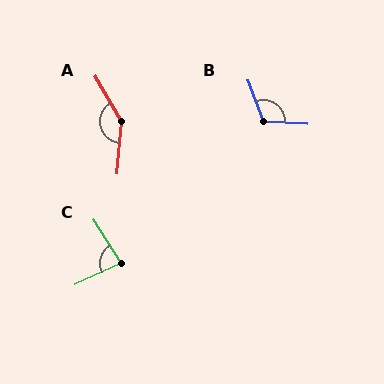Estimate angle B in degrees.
Approximately 113 degrees.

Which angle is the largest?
A, at approximately 146 degrees.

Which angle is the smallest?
C, at approximately 83 degrees.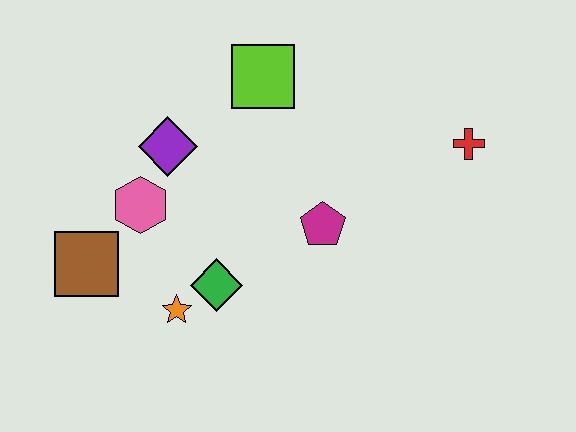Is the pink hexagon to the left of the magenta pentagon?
Yes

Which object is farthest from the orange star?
The red cross is farthest from the orange star.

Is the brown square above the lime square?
No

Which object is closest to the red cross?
The magenta pentagon is closest to the red cross.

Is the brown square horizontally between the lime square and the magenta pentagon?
No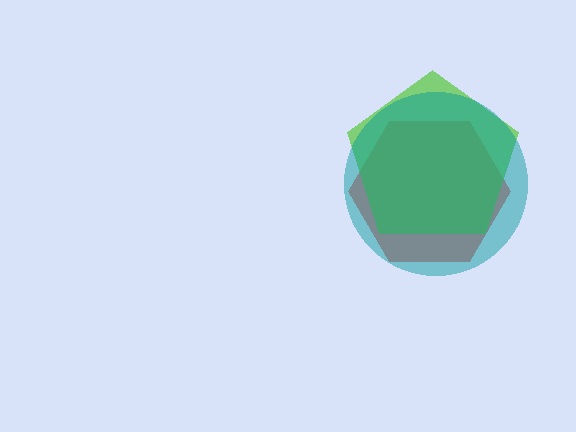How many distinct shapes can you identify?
There are 3 distinct shapes: a red hexagon, a lime pentagon, a teal circle.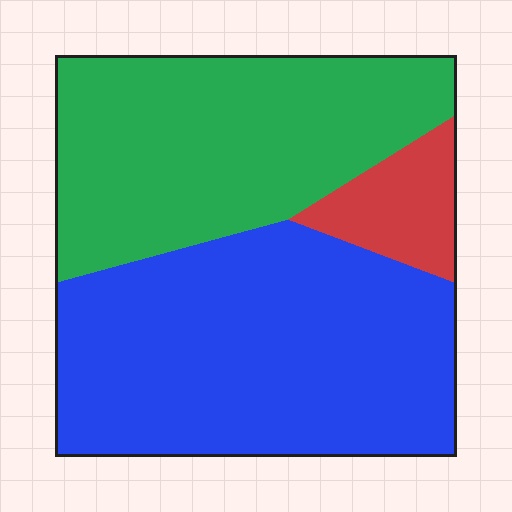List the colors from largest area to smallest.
From largest to smallest: blue, green, red.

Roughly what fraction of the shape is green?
Green takes up about two fifths (2/5) of the shape.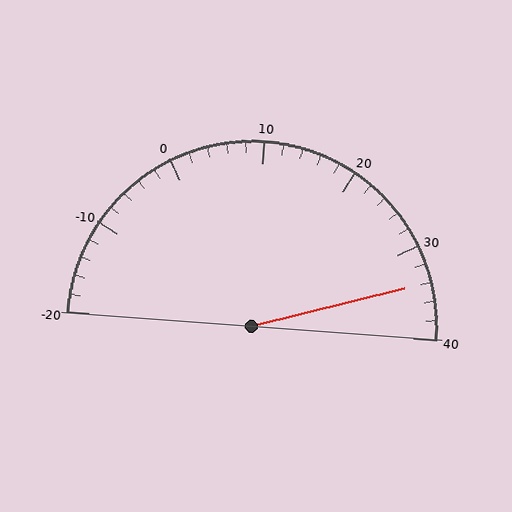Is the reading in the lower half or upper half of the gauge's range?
The reading is in the upper half of the range (-20 to 40).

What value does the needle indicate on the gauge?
The needle indicates approximately 34.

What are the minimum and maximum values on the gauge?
The gauge ranges from -20 to 40.